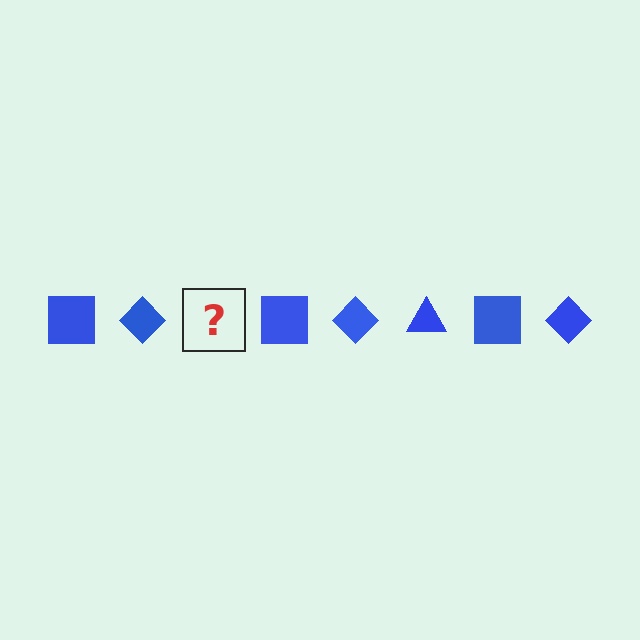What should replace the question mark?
The question mark should be replaced with a blue triangle.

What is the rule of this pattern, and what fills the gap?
The rule is that the pattern cycles through square, diamond, triangle shapes in blue. The gap should be filled with a blue triangle.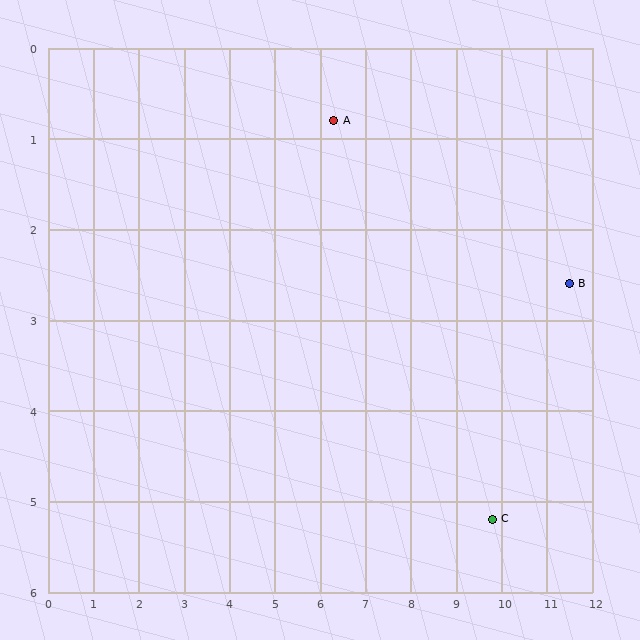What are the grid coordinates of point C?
Point C is at approximately (9.8, 5.2).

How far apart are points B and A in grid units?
Points B and A are about 5.5 grid units apart.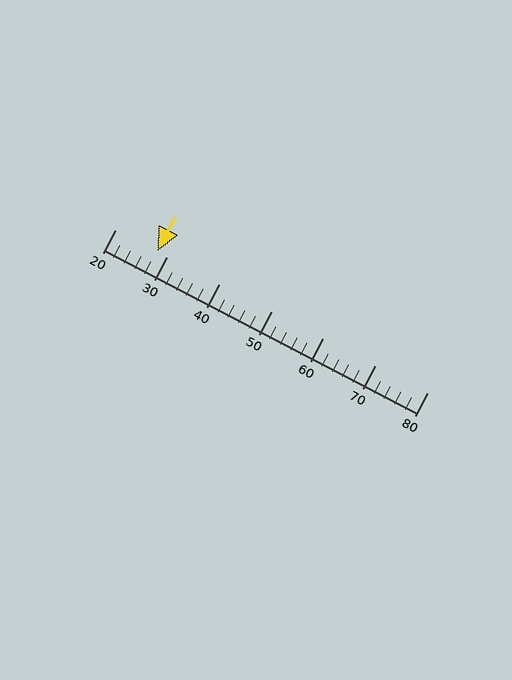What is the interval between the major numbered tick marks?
The major tick marks are spaced 10 units apart.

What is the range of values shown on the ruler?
The ruler shows values from 20 to 80.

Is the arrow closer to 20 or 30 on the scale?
The arrow is closer to 30.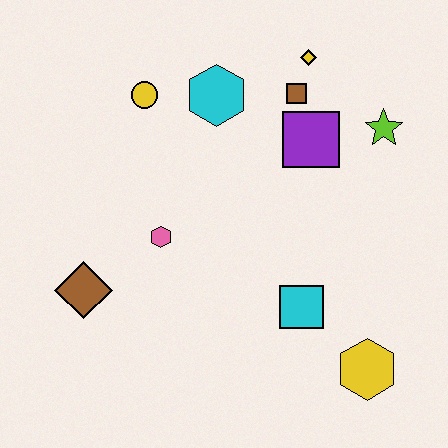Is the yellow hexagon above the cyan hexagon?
No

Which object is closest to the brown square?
The yellow diamond is closest to the brown square.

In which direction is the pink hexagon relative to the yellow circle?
The pink hexagon is below the yellow circle.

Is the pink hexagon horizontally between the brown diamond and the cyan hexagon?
Yes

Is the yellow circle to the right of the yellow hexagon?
No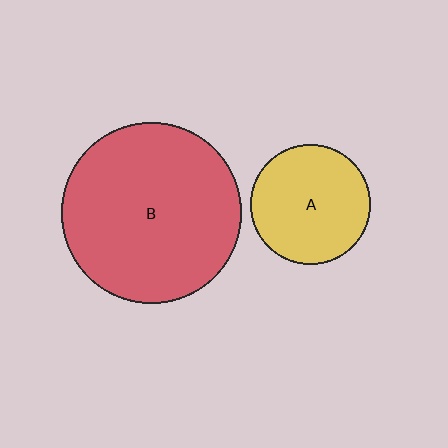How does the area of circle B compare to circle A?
Approximately 2.3 times.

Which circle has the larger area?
Circle B (red).